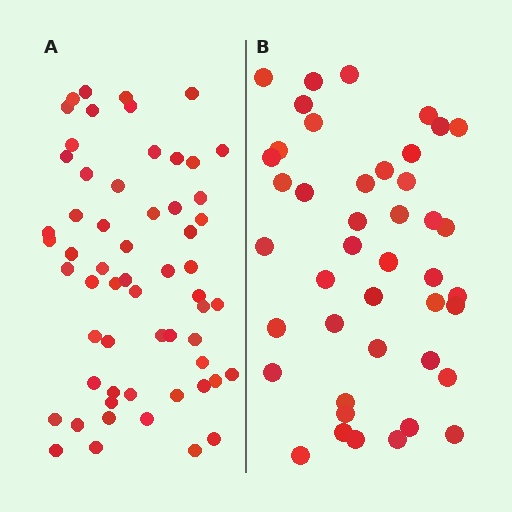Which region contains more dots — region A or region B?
Region A (the left region) has more dots.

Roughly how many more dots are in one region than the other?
Region A has approximately 15 more dots than region B.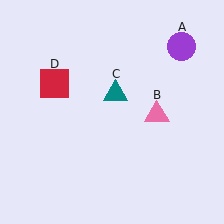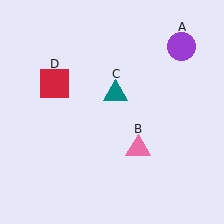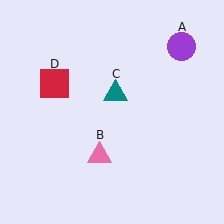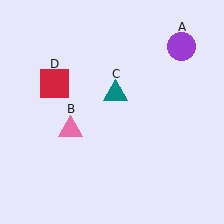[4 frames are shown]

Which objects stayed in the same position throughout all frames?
Purple circle (object A) and teal triangle (object C) and red square (object D) remained stationary.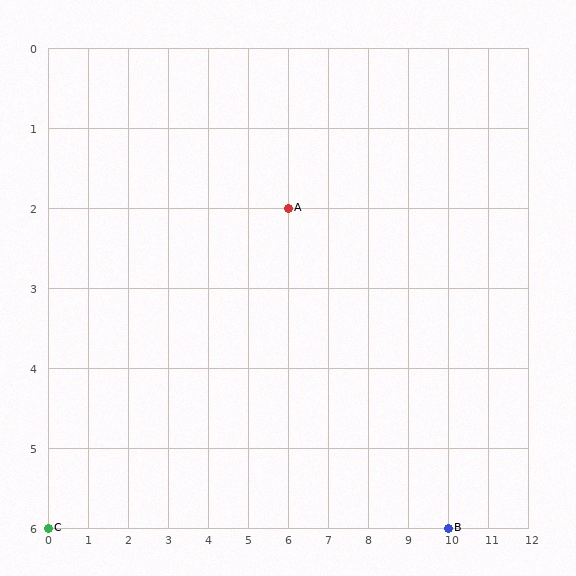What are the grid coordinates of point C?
Point C is at grid coordinates (0, 6).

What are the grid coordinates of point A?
Point A is at grid coordinates (6, 2).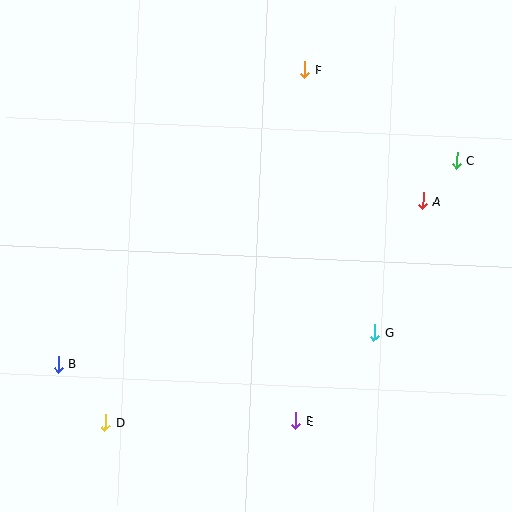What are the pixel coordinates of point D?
Point D is at (106, 423).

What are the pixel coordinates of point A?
Point A is at (423, 201).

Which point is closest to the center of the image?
Point G at (375, 333) is closest to the center.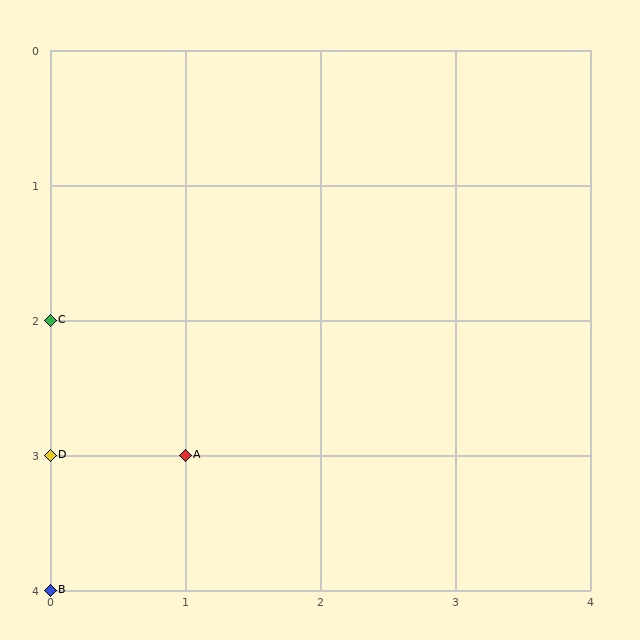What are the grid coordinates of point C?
Point C is at grid coordinates (0, 2).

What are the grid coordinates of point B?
Point B is at grid coordinates (0, 4).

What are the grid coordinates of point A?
Point A is at grid coordinates (1, 3).